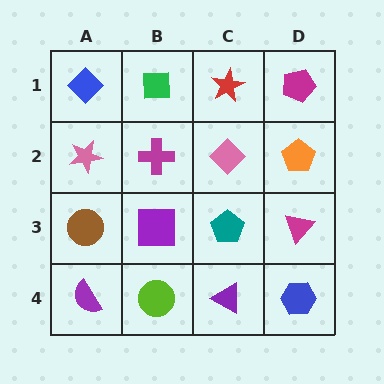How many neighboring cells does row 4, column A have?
2.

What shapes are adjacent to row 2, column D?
A magenta pentagon (row 1, column D), a magenta triangle (row 3, column D), a pink diamond (row 2, column C).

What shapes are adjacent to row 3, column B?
A magenta cross (row 2, column B), a lime circle (row 4, column B), a brown circle (row 3, column A), a teal pentagon (row 3, column C).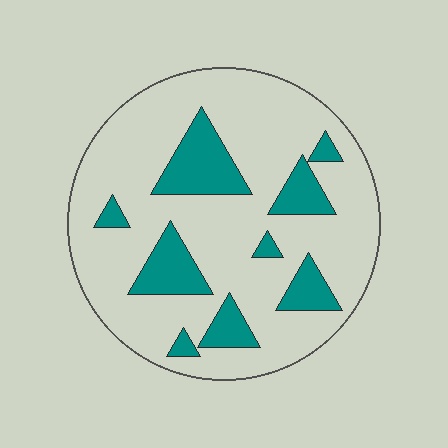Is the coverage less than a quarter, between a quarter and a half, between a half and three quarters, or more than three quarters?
Less than a quarter.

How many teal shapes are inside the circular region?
9.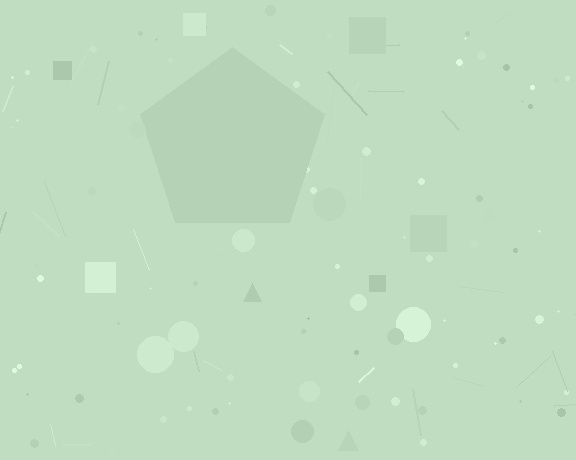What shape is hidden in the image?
A pentagon is hidden in the image.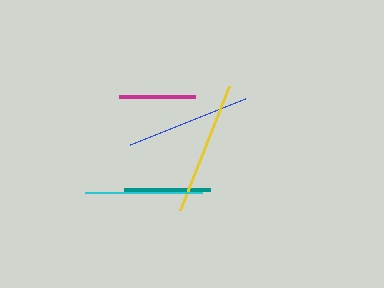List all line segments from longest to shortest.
From longest to shortest: yellow, blue, cyan, teal, magenta.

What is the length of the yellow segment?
The yellow segment is approximately 134 pixels long.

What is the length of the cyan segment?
The cyan segment is approximately 117 pixels long.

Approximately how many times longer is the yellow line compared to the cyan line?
The yellow line is approximately 1.1 times the length of the cyan line.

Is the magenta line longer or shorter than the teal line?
The teal line is longer than the magenta line.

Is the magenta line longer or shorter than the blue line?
The blue line is longer than the magenta line.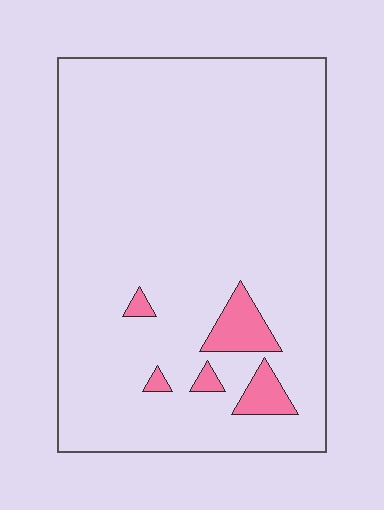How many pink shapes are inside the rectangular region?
5.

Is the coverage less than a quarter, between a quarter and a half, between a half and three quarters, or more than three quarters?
Less than a quarter.